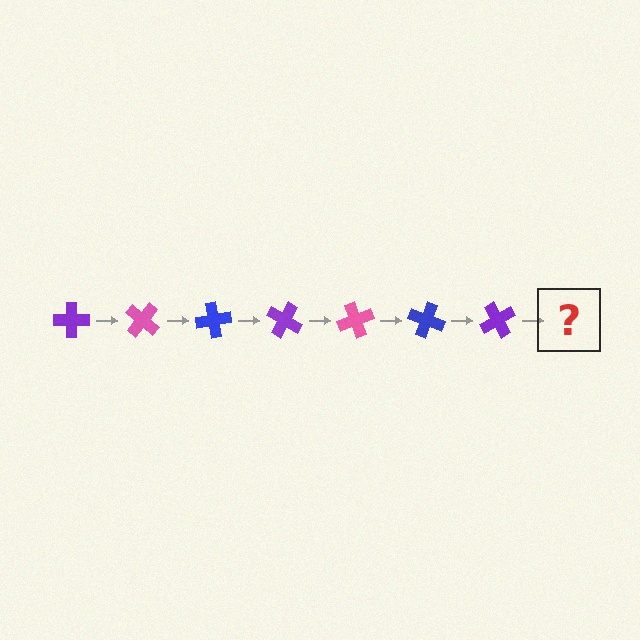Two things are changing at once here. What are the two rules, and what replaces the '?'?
The two rules are that it rotates 40 degrees each step and the color cycles through purple, pink, and blue. The '?' should be a pink cross, rotated 280 degrees from the start.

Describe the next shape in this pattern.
It should be a pink cross, rotated 280 degrees from the start.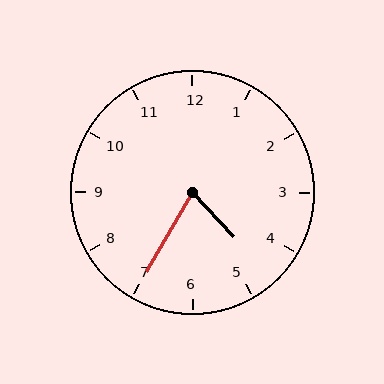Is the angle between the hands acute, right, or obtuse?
It is acute.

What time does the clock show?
4:35.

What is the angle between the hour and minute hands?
Approximately 72 degrees.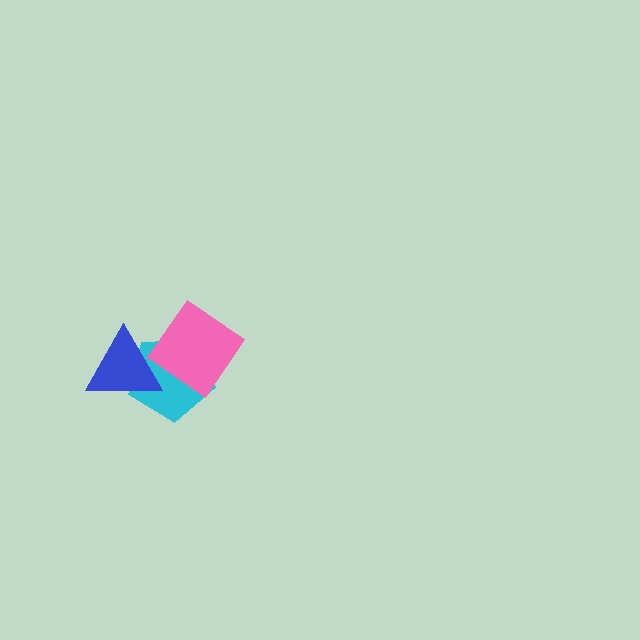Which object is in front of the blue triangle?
The pink diamond is in front of the blue triangle.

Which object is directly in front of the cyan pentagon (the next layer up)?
The blue triangle is directly in front of the cyan pentagon.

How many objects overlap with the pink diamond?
2 objects overlap with the pink diamond.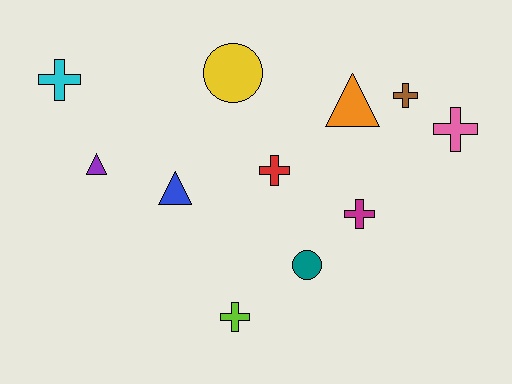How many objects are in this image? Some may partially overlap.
There are 11 objects.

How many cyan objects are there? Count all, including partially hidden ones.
There is 1 cyan object.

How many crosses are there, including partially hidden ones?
There are 6 crosses.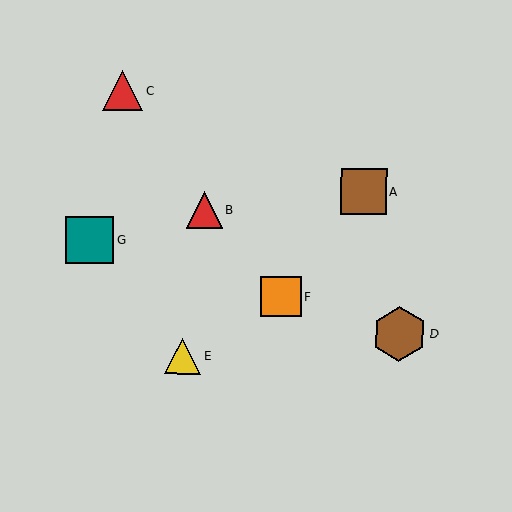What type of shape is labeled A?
Shape A is a brown square.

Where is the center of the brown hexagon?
The center of the brown hexagon is at (399, 334).